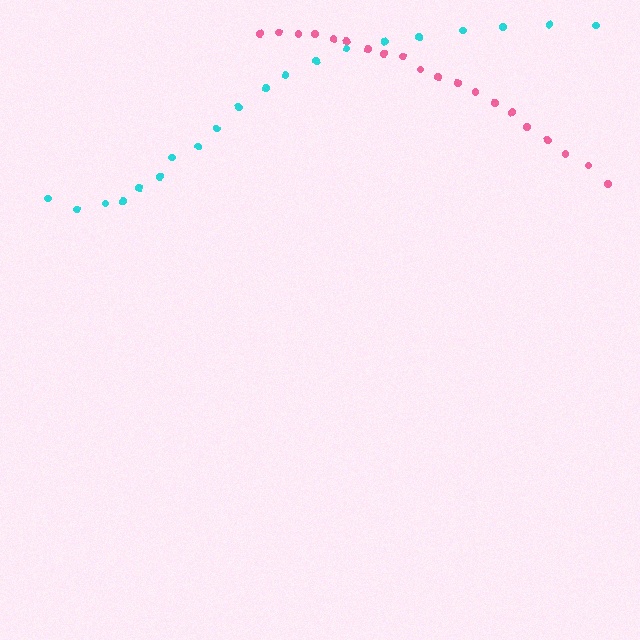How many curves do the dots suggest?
There are 2 distinct paths.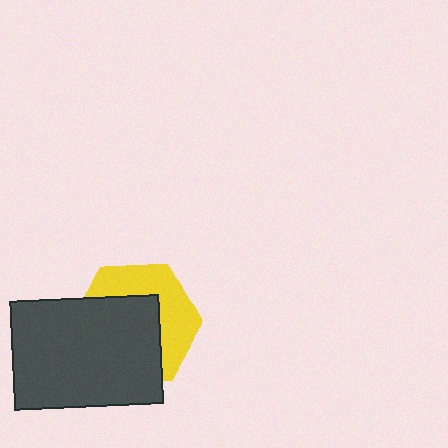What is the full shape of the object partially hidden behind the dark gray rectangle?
The partially hidden object is a yellow hexagon.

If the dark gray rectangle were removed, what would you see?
You would see the complete yellow hexagon.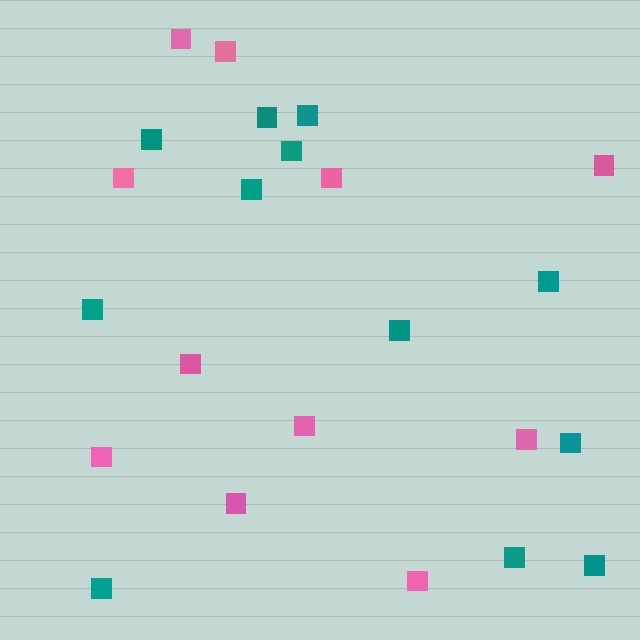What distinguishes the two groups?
There are 2 groups: one group of pink squares (11) and one group of teal squares (12).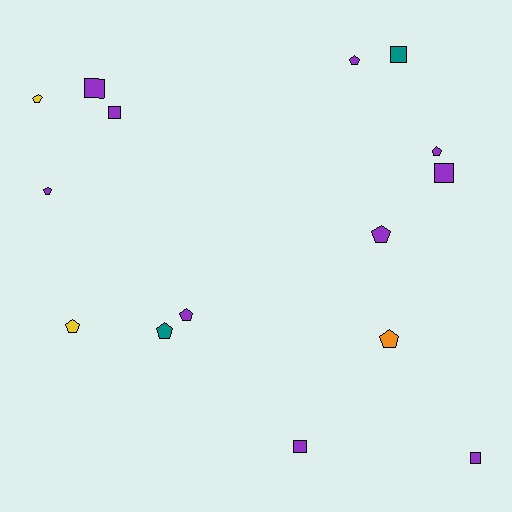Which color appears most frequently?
Purple, with 10 objects.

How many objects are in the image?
There are 15 objects.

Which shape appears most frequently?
Pentagon, with 9 objects.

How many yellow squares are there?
There are no yellow squares.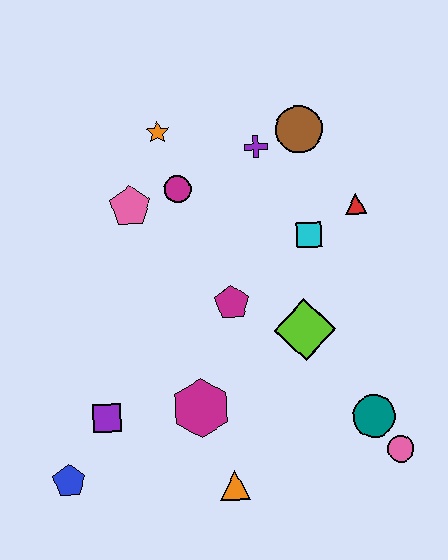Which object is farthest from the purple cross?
The blue pentagon is farthest from the purple cross.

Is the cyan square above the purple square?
Yes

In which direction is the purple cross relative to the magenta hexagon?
The purple cross is above the magenta hexagon.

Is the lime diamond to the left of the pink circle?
Yes